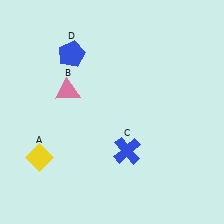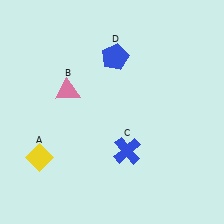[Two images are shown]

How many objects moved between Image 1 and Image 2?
1 object moved between the two images.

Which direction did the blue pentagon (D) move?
The blue pentagon (D) moved right.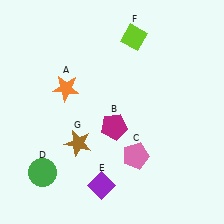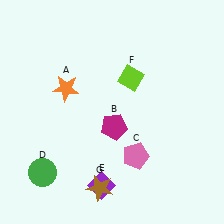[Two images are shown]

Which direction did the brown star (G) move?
The brown star (G) moved down.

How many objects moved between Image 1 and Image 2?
2 objects moved between the two images.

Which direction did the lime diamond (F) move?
The lime diamond (F) moved down.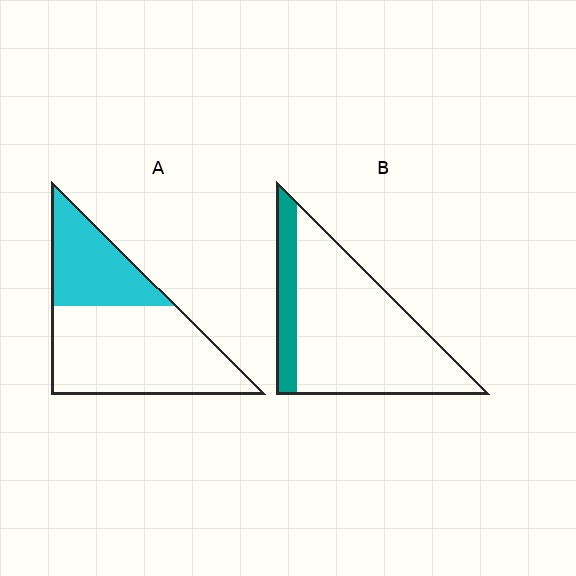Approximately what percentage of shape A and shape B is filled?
A is approximately 35% and B is approximately 20%.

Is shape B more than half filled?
No.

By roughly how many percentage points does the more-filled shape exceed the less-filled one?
By roughly 15 percentage points (A over B).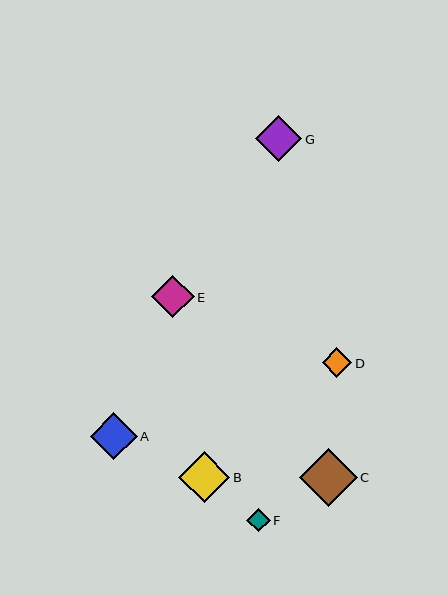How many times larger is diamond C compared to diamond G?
Diamond C is approximately 1.2 times the size of diamond G.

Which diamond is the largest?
Diamond C is the largest with a size of approximately 57 pixels.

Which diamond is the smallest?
Diamond F is the smallest with a size of approximately 23 pixels.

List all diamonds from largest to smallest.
From largest to smallest: C, B, A, G, E, D, F.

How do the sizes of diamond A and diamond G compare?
Diamond A and diamond G are approximately the same size.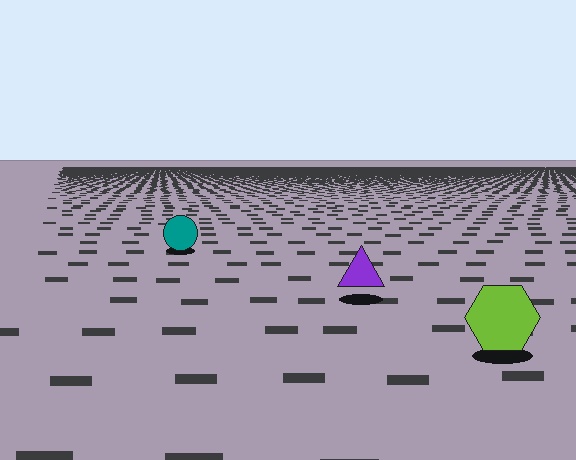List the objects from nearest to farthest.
From nearest to farthest: the lime hexagon, the purple triangle, the teal circle.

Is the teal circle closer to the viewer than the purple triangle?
No. The purple triangle is closer — you can tell from the texture gradient: the ground texture is coarser near it.